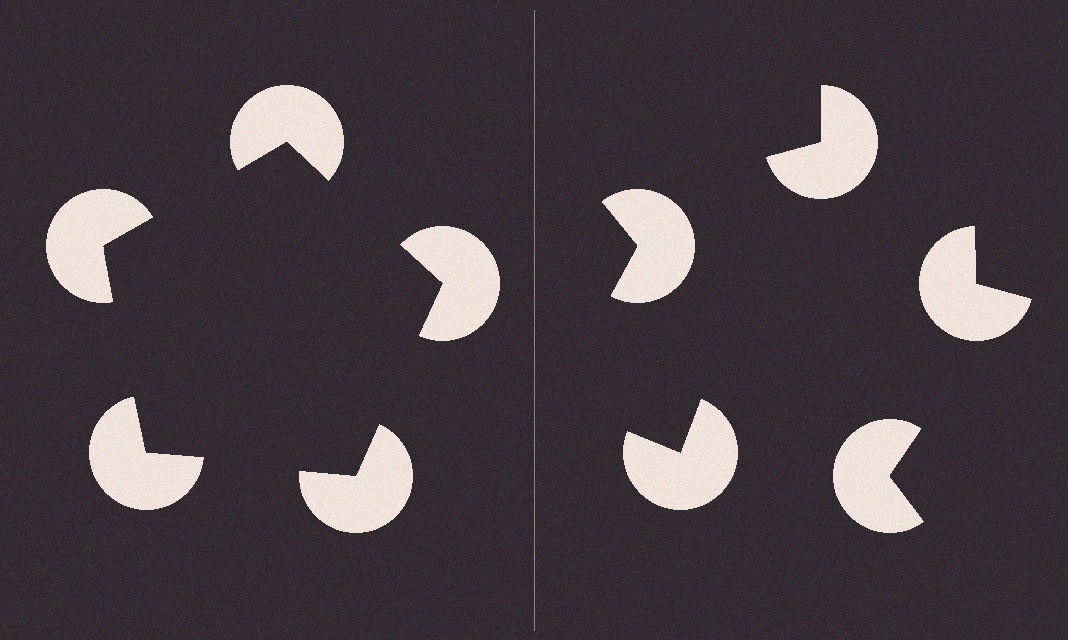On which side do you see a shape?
An illusory pentagon appears on the left side. On the right side the wedge cuts are rotated, so no coherent shape forms.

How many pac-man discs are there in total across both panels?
10 — 5 on each side.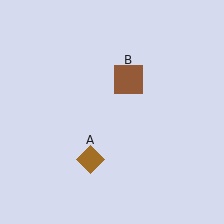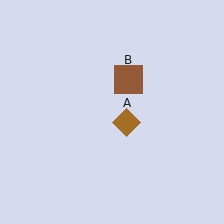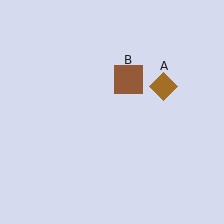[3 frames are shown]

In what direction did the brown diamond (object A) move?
The brown diamond (object A) moved up and to the right.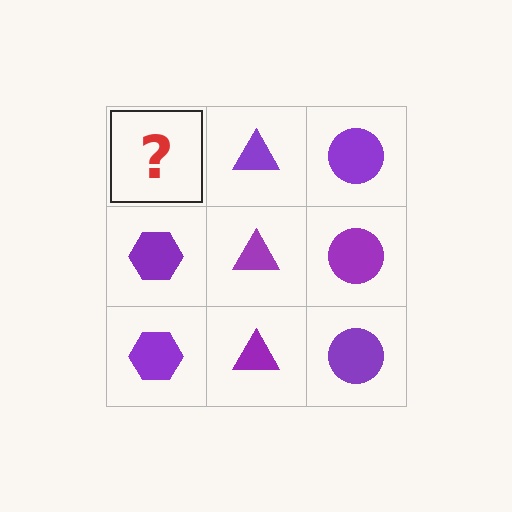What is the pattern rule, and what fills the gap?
The rule is that each column has a consistent shape. The gap should be filled with a purple hexagon.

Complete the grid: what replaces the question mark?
The question mark should be replaced with a purple hexagon.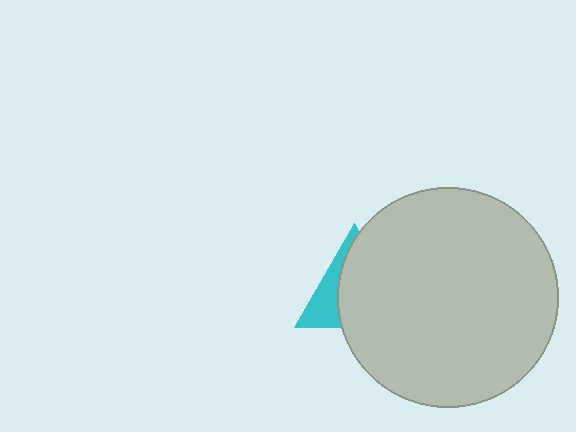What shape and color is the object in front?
The object in front is a light gray circle.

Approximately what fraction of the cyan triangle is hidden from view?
Roughly 68% of the cyan triangle is hidden behind the light gray circle.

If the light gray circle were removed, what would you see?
You would see the complete cyan triangle.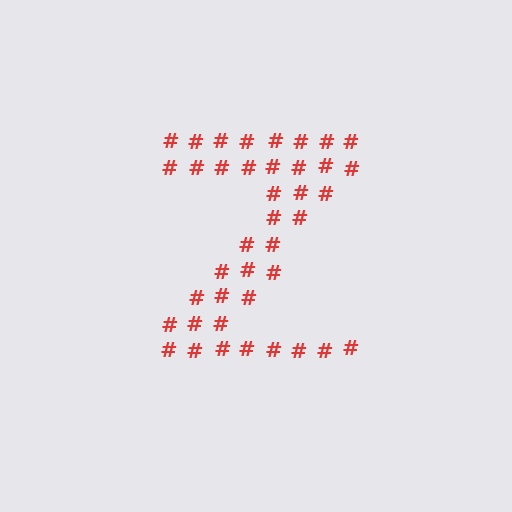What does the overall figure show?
The overall figure shows the letter Z.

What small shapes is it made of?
It is made of small hash symbols.